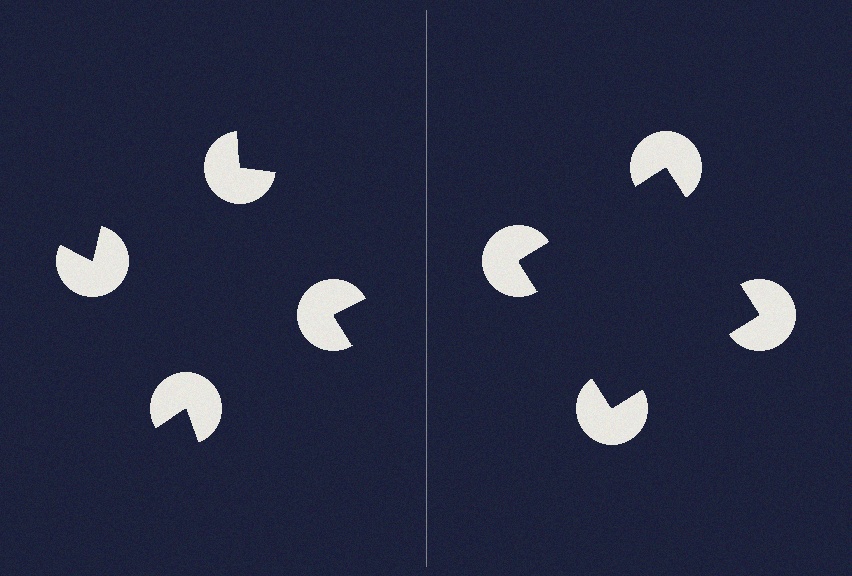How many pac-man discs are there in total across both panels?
8 — 4 on each side.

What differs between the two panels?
The pac-man discs are positioned identically on both sides; only the wedge orientations differ. On the right they align to a square; on the left they are misaligned.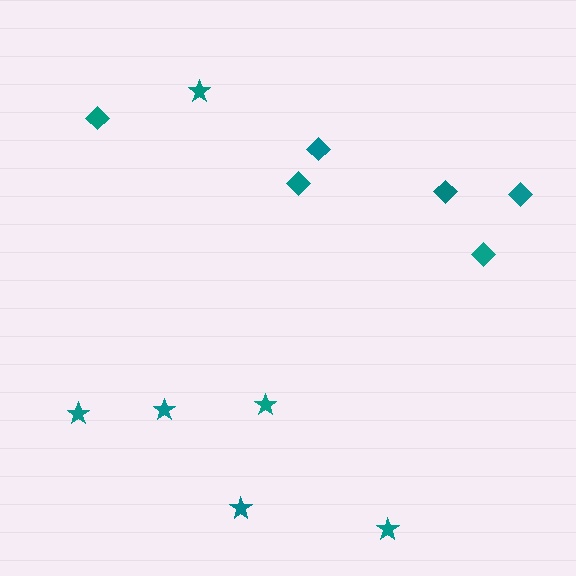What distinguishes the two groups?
There are 2 groups: one group of stars (6) and one group of diamonds (6).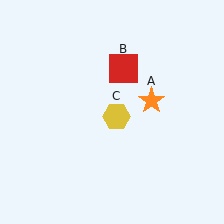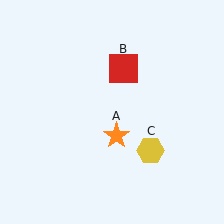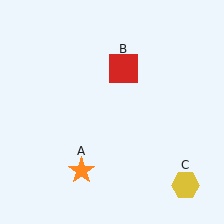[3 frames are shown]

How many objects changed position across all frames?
2 objects changed position: orange star (object A), yellow hexagon (object C).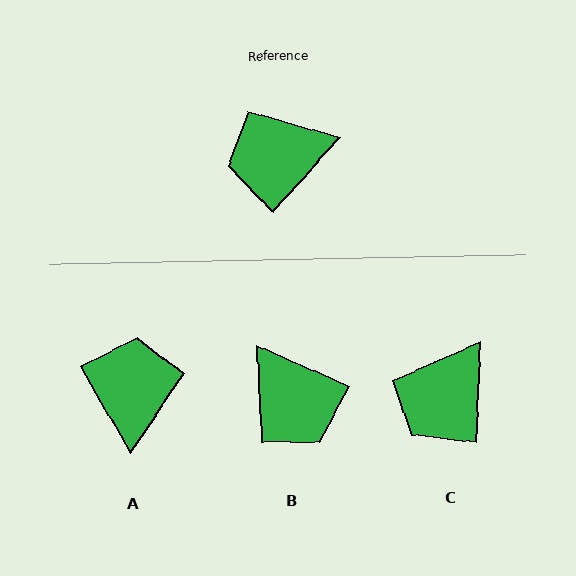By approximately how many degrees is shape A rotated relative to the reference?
Approximately 108 degrees clockwise.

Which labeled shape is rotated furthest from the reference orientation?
B, about 109 degrees away.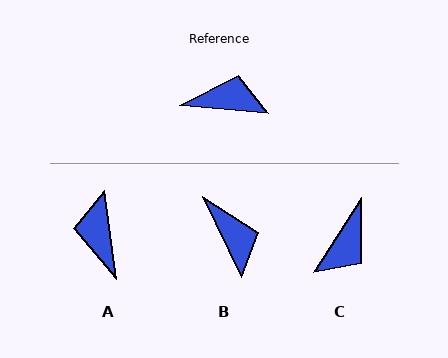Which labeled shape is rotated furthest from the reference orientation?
C, about 118 degrees away.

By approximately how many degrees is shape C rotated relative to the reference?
Approximately 118 degrees clockwise.